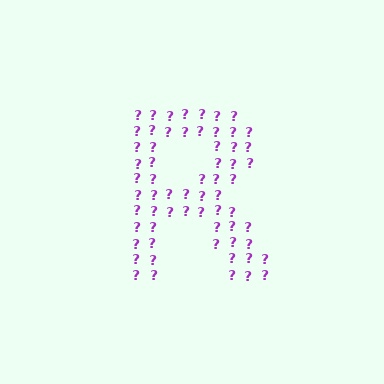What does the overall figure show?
The overall figure shows the letter R.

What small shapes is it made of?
It is made of small question marks.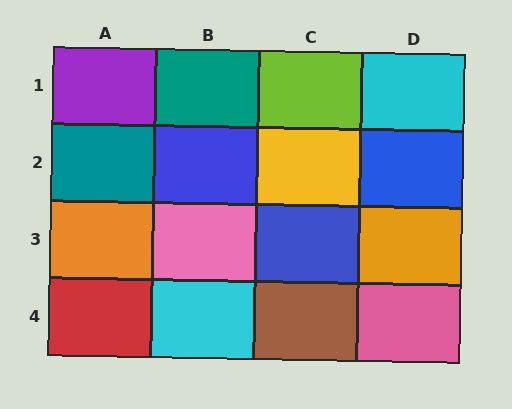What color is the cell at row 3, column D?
Orange.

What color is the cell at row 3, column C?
Blue.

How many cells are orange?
2 cells are orange.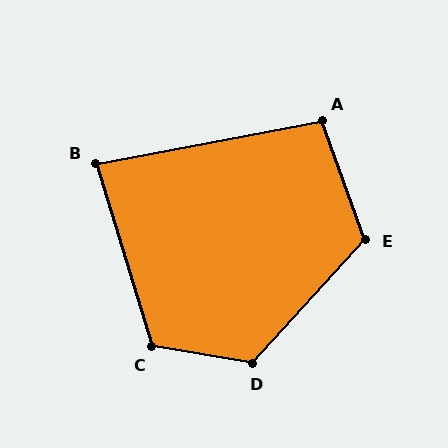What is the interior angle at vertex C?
Approximately 117 degrees (obtuse).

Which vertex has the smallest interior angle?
B, at approximately 83 degrees.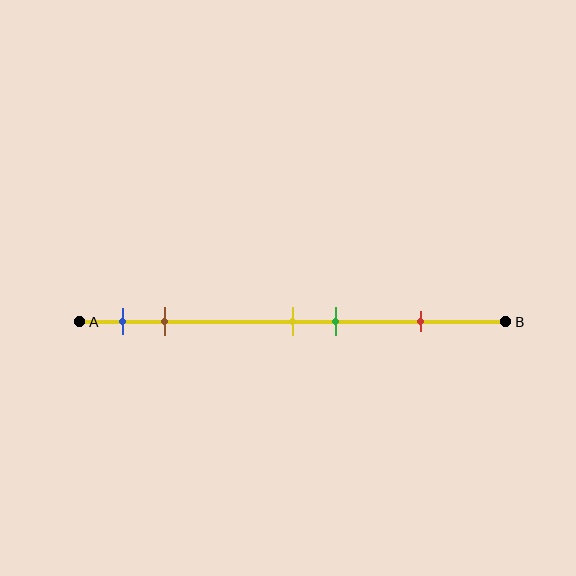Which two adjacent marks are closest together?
The yellow and green marks are the closest adjacent pair.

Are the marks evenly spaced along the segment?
No, the marks are not evenly spaced.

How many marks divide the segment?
There are 5 marks dividing the segment.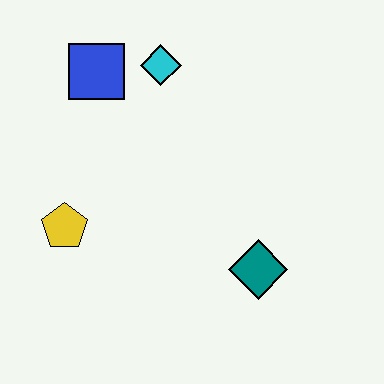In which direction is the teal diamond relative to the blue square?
The teal diamond is below the blue square.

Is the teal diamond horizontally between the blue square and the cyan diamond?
No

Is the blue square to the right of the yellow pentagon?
Yes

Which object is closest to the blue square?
The cyan diamond is closest to the blue square.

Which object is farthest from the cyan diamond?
The teal diamond is farthest from the cyan diamond.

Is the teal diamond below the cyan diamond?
Yes